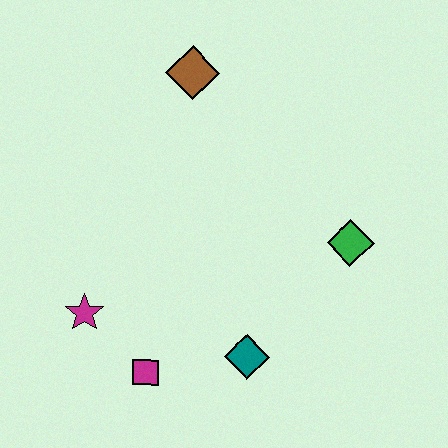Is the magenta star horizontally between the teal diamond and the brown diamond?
No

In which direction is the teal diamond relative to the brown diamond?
The teal diamond is below the brown diamond.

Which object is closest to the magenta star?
The magenta square is closest to the magenta star.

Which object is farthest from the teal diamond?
The brown diamond is farthest from the teal diamond.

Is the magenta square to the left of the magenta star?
No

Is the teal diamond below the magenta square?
No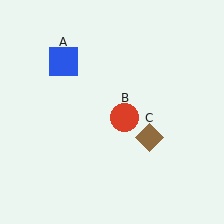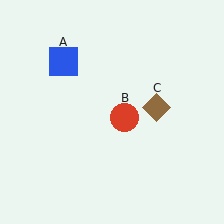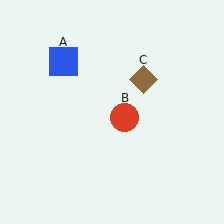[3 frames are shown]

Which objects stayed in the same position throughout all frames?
Blue square (object A) and red circle (object B) remained stationary.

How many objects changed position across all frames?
1 object changed position: brown diamond (object C).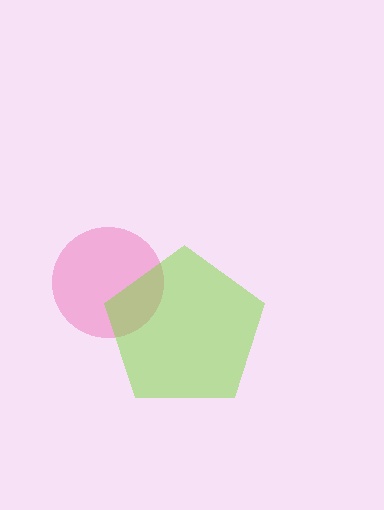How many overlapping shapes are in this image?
There are 2 overlapping shapes in the image.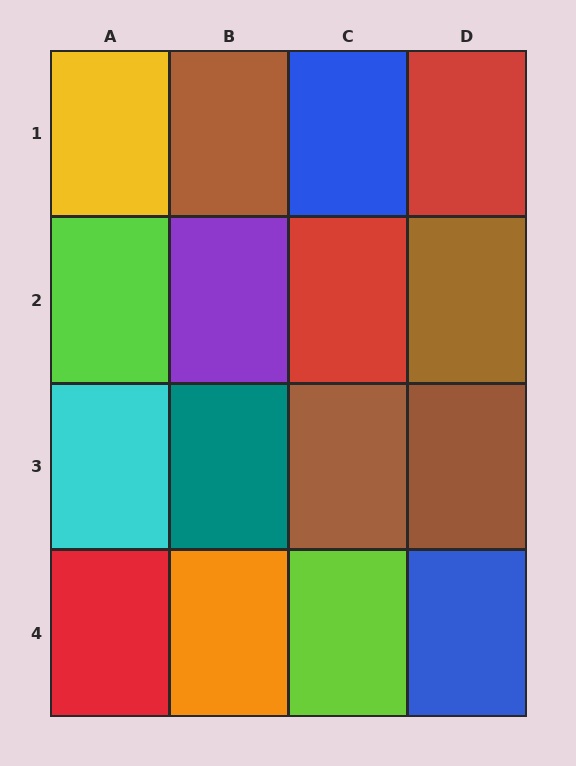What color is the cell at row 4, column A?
Red.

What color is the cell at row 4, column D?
Blue.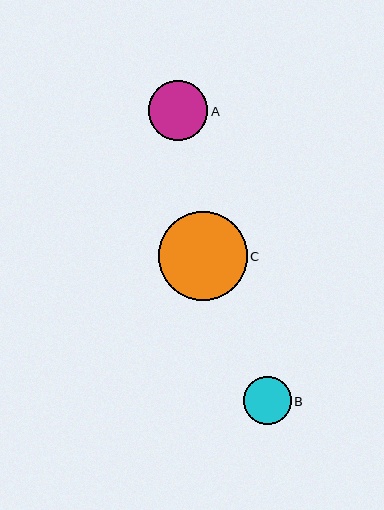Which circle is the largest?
Circle C is the largest with a size of approximately 89 pixels.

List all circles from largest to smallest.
From largest to smallest: C, A, B.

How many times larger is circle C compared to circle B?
Circle C is approximately 1.9 times the size of circle B.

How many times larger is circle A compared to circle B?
Circle A is approximately 1.2 times the size of circle B.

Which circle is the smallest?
Circle B is the smallest with a size of approximately 48 pixels.